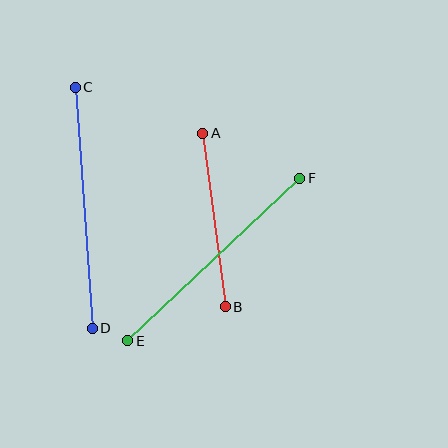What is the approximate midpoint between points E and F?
The midpoint is at approximately (214, 260) pixels.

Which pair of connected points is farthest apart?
Points C and D are farthest apart.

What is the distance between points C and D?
The distance is approximately 241 pixels.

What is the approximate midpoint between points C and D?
The midpoint is at approximately (84, 208) pixels.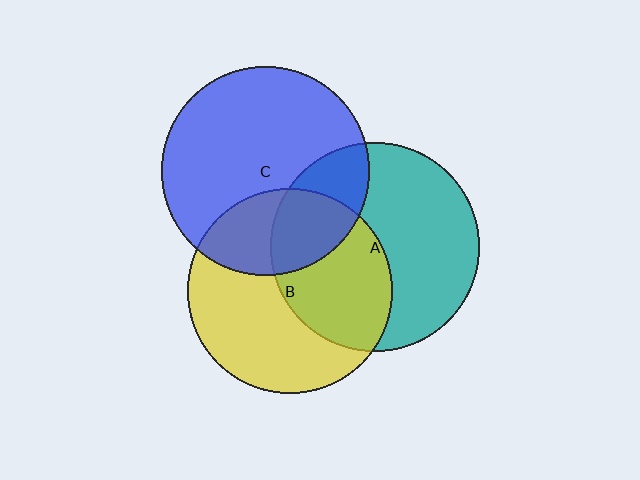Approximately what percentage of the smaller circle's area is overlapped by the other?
Approximately 25%.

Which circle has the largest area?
Circle C (blue).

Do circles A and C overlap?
Yes.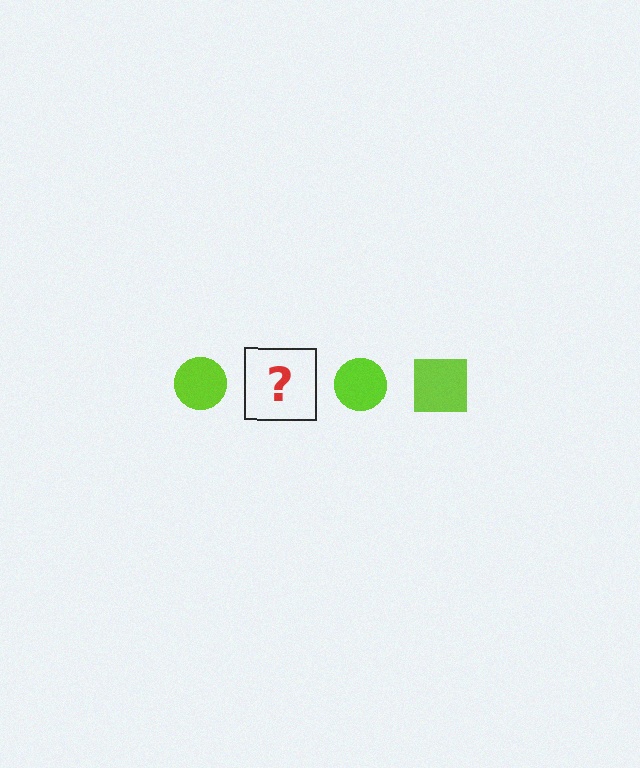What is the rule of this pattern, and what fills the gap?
The rule is that the pattern cycles through circle, square shapes in lime. The gap should be filled with a lime square.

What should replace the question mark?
The question mark should be replaced with a lime square.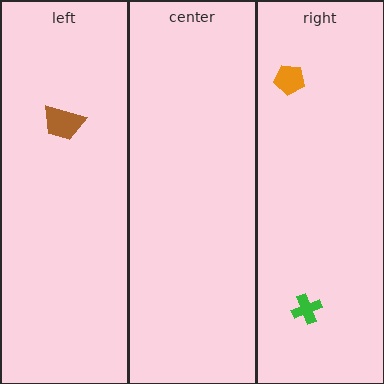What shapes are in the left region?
The brown trapezoid.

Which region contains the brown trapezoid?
The left region.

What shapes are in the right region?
The green cross, the orange pentagon.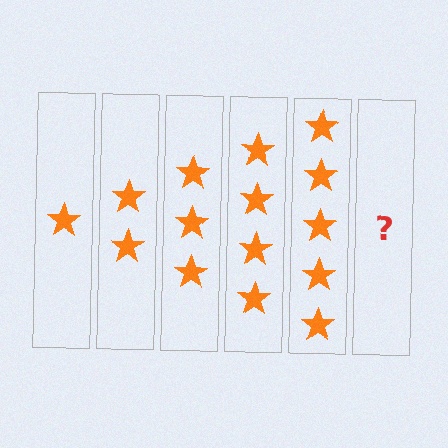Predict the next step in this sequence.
The next step is 6 stars.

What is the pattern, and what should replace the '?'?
The pattern is that each step adds one more star. The '?' should be 6 stars.